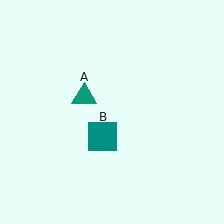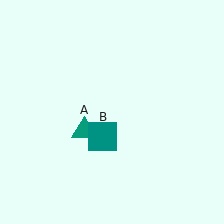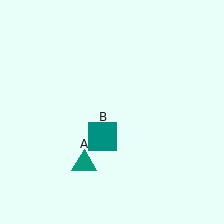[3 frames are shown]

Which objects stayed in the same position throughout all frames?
Teal square (object B) remained stationary.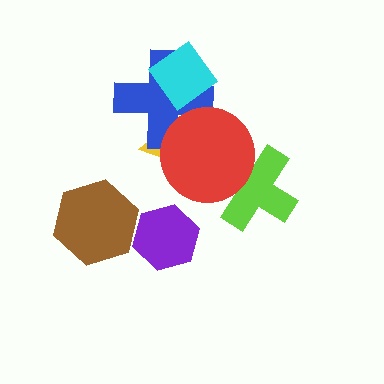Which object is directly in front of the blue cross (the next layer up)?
The cyan diamond is directly in front of the blue cross.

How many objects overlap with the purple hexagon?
0 objects overlap with the purple hexagon.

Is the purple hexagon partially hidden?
No, no other shape covers it.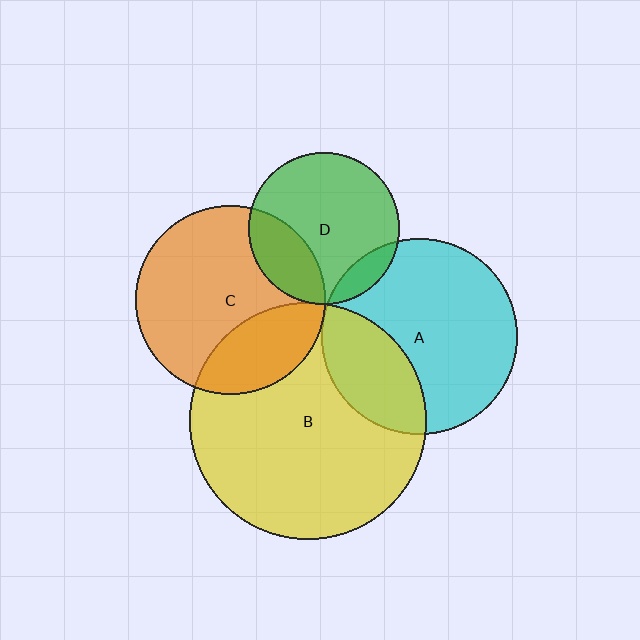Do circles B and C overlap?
Yes.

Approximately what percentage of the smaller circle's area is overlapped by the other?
Approximately 25%.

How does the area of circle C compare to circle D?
Approximately 1.6 times.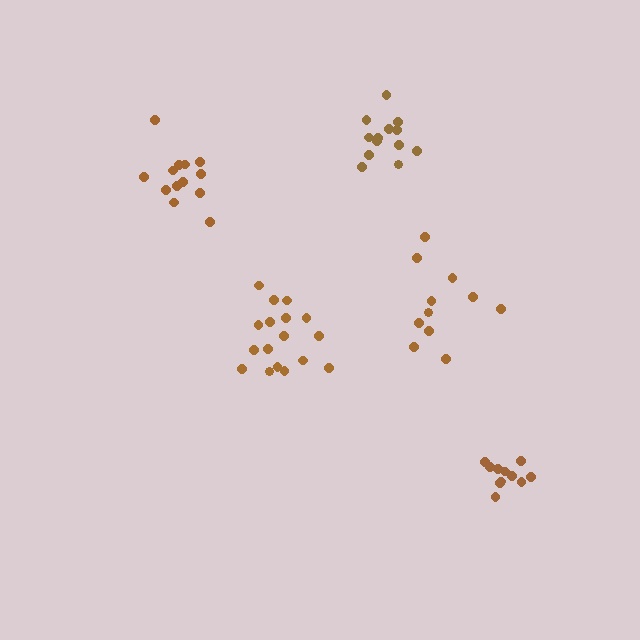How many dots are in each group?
Group 1: 11 dots, Group 2: 17 dots, Group 3: 14 dots, Group 4: 11 dots, Group 5: 13 dots (66 total).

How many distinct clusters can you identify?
There are 5 distinct clusters.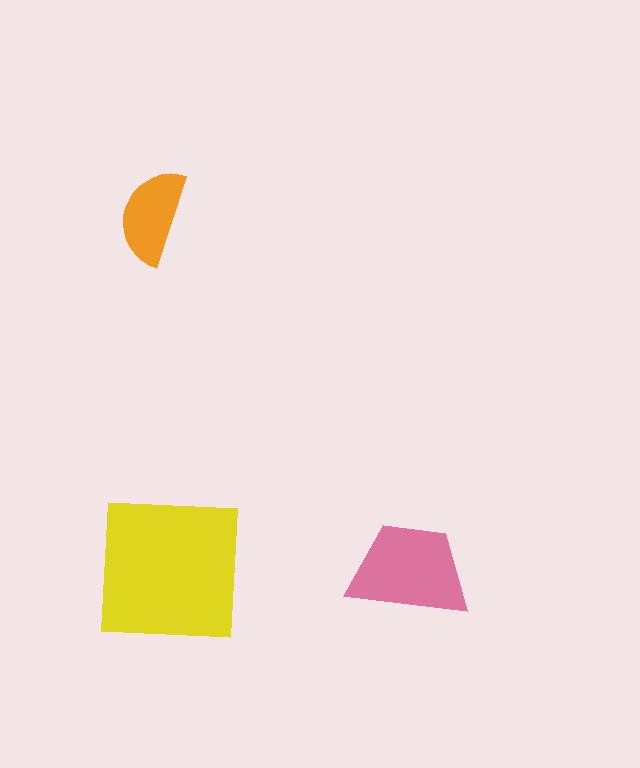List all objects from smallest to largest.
The orange semicircle, the pink trapezoid, the yellow square.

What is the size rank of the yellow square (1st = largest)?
1st.